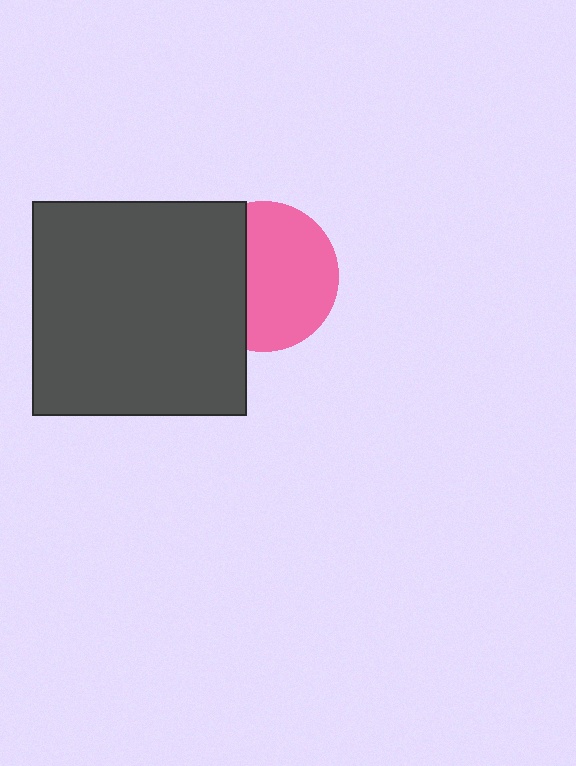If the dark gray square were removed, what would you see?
You would see the complete pink circle.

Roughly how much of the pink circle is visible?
About half of it is visible (roughly 63%).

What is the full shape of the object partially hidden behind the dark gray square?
The partially hidden object is a pink circle.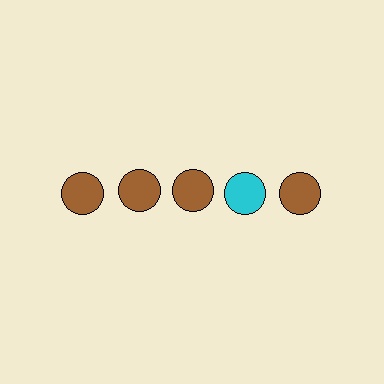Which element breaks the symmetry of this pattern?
The cyan circle in the top row, second from right column breaks the symmetry. All other shapes are brown circles.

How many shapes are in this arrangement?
There are 5 shapes arranged in a grid pattern.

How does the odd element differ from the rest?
It has a different color: cyan instead of brown.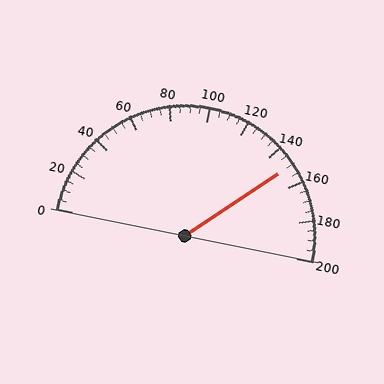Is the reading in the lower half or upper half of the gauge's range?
The reading is in the upper half of the range (0 to 200).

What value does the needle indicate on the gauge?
The needle indicates approximately 150.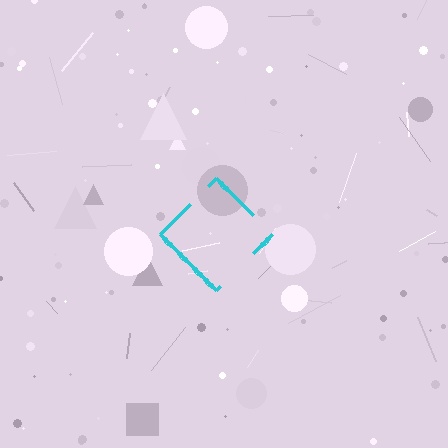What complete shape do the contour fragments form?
The contour fragments form a diamond.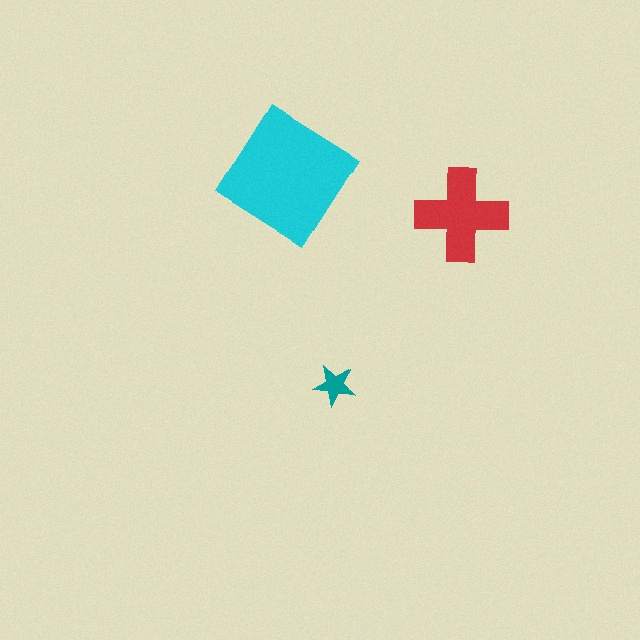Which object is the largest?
The cyan diamond.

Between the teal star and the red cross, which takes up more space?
The red cross.